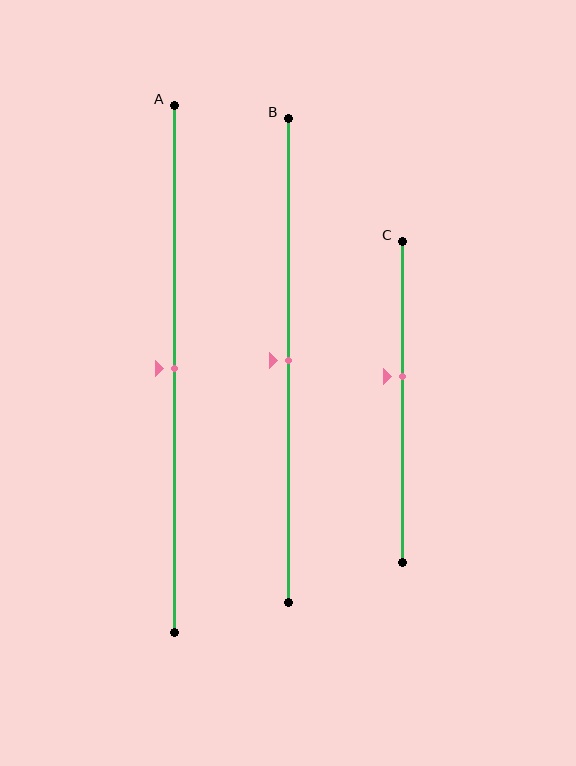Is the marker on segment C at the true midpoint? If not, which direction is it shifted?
No, the marker on segment C is shifted upward by about 8% of the segment length.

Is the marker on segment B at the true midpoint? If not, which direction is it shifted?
Yes, the marker on segment B is at the true midpoint.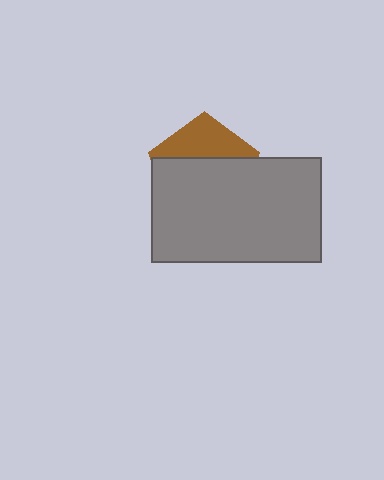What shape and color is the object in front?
The object in front is a gray rectangle.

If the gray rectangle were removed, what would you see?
You would see the complete brown pentagon.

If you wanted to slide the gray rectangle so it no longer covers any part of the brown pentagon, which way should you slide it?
Slide it down — that is the most direct way to separate the two shapes.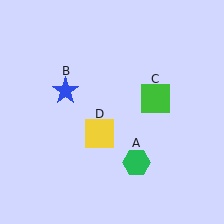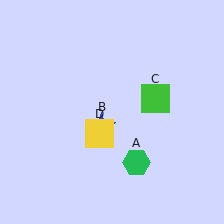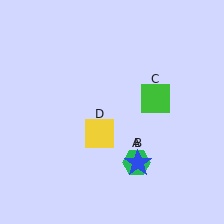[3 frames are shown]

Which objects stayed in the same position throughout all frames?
Green hexagon (object A) and green square (object C) and yellow square (object D) remained stationary.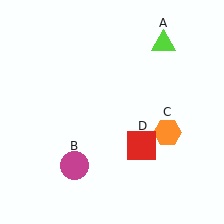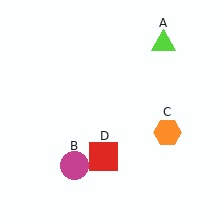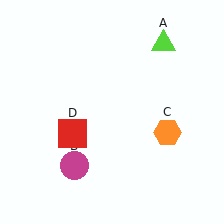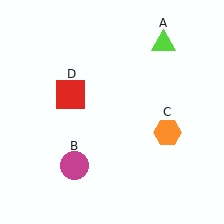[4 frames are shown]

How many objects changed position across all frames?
1 object changed position: red square (object D).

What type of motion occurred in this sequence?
The red square (object D) rotated clockwise around the center of the scene.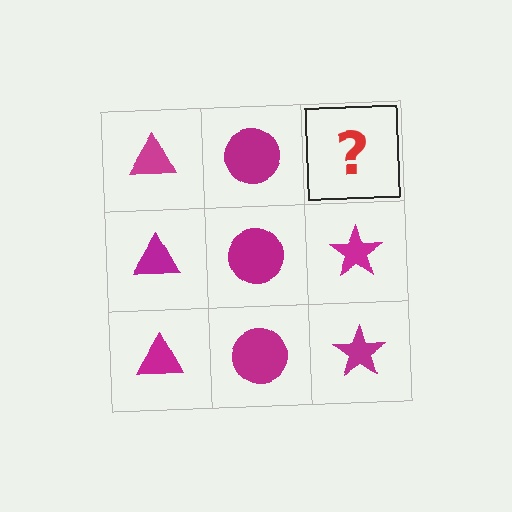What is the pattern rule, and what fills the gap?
The rule is that each column has a consistent shape. The gap should be filled with a magenta star.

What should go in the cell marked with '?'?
The missing cell should contain a magenta star.